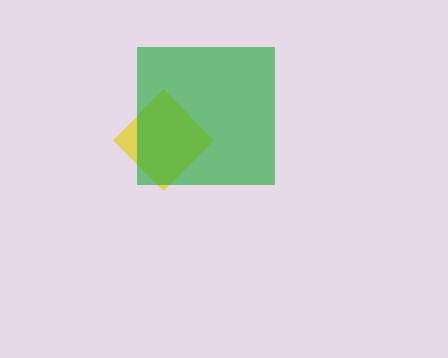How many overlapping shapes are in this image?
There are 2 overlapping shapes in the image.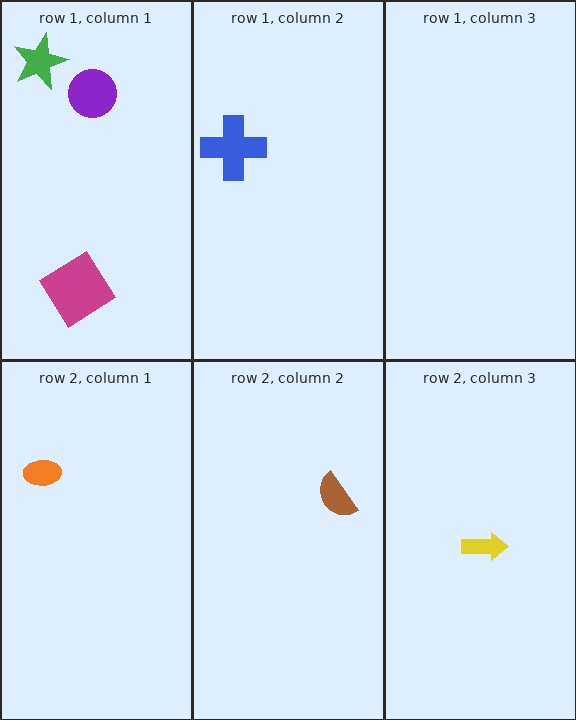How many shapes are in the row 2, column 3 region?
1.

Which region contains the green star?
The row 1, column 1 region.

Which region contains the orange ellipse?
The row 2, column 1 region.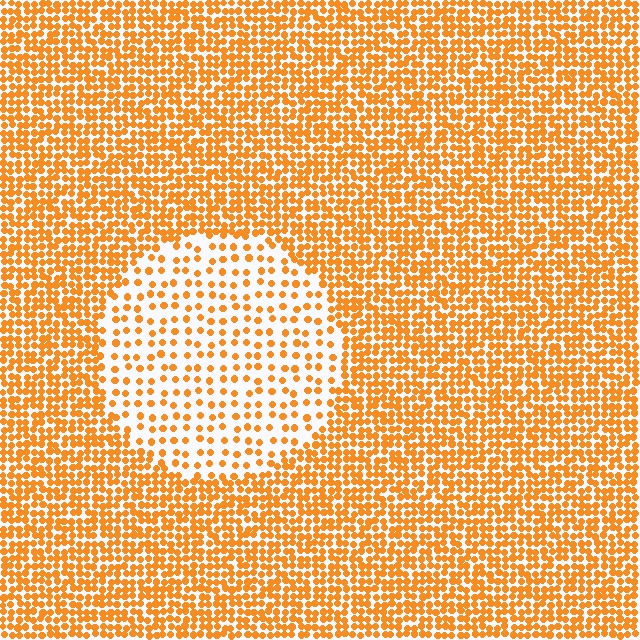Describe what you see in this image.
The image contains small orange elements arranged at two different densities. A circle-shaped region is visible where the elements are less densely packed than the surrounding area.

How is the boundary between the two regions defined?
The boundary is defined by a change in element density (approximately 2.5x ratio). All elements are the same color, size, and shape.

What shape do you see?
I see a circle.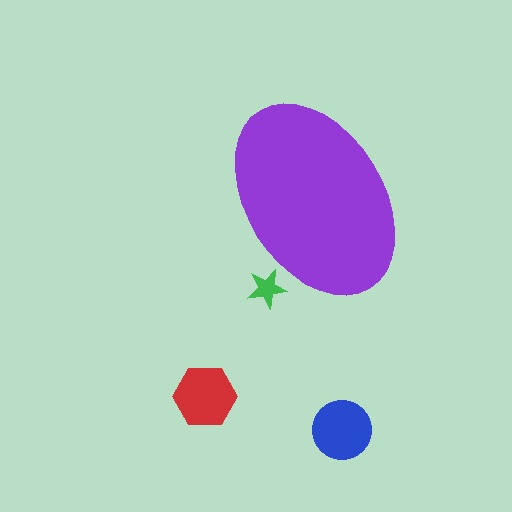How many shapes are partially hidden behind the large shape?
1 shape is partially hidden.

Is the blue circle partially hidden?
No, the blue circle is fully visible.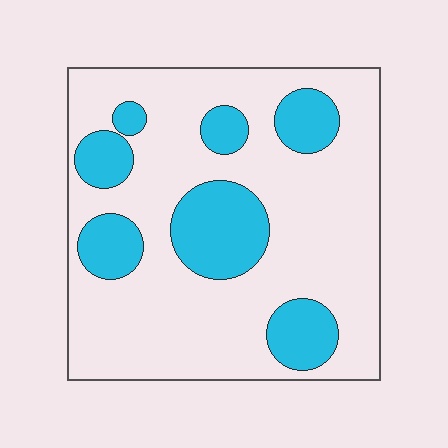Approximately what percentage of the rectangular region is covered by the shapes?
Approximately 25%.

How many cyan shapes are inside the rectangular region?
7.